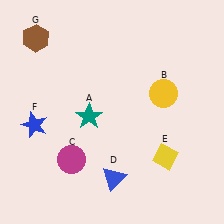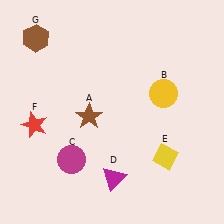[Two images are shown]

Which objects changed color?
A changed from teal to brown. D changed from blue to magenta. F changed from blue to red.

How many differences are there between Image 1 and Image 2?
There are 3 differences between the two images.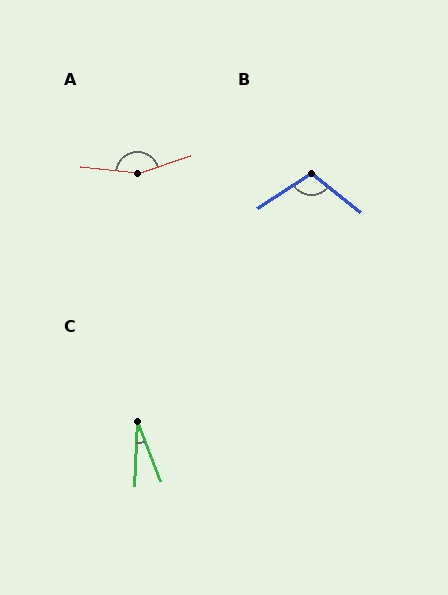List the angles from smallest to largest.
C (23°), B (109°), A (154°).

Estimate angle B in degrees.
Approximately 109 degrees.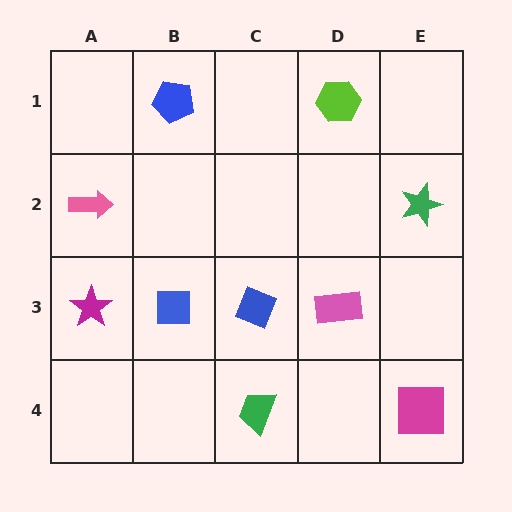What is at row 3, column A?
A magenta star.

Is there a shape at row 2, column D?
No, that cell is empty.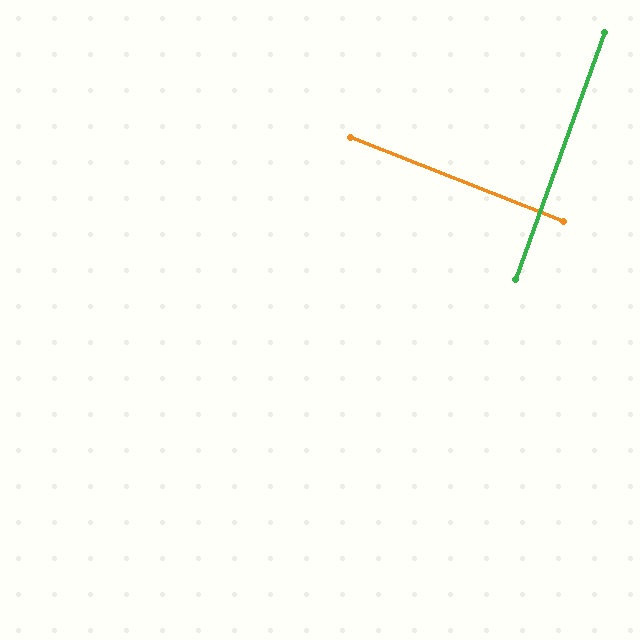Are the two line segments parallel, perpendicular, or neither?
Perpendicular — they meet at approximately 88°.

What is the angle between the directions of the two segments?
Approximately 88 degrees.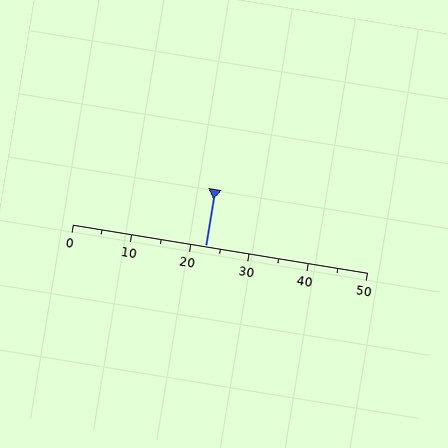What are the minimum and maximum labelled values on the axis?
The axis runs from 0 to 50.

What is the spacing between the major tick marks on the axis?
The major ticks are spaced 10 apart.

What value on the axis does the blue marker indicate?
The marker indicates approximately 22.5.